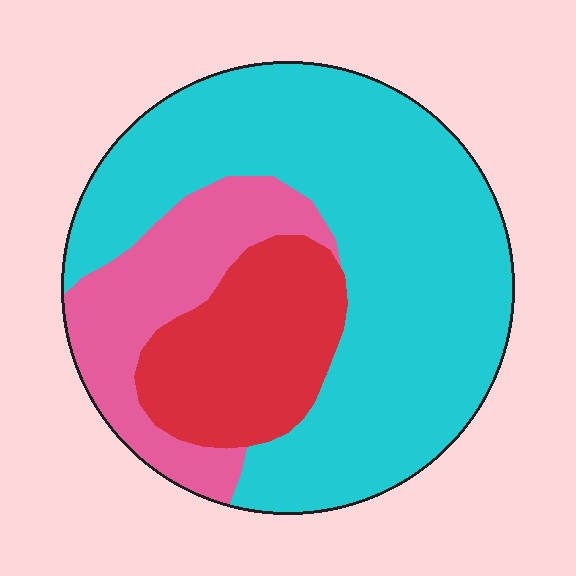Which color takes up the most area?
Cyan, at roughly 60%.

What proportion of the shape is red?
Red covers 19% of the shape.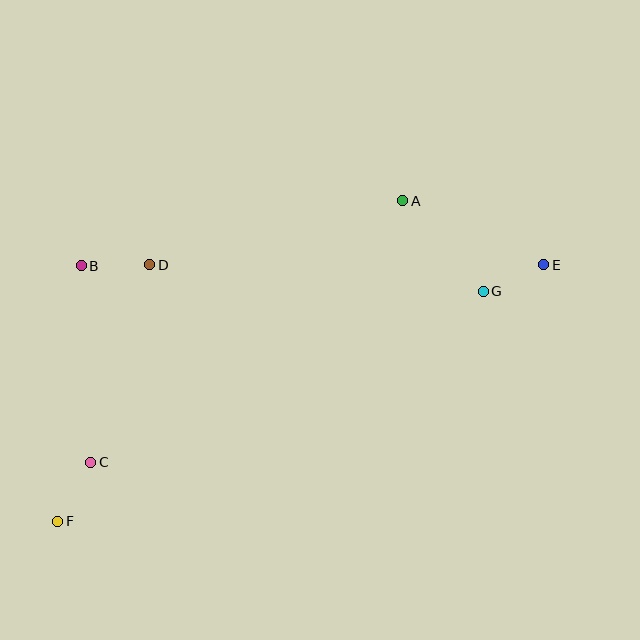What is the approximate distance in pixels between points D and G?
The distance between D and G is approximately 335 pixels.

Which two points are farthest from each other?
Points E and F are farthest from each other.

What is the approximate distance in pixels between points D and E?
The distance between D and E is approximately 394 pixels.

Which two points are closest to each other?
Points E and G are closest to each other.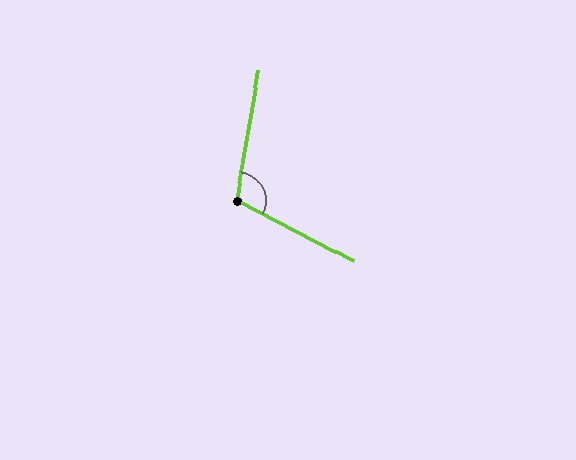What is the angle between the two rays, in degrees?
Approximately 108 degrees.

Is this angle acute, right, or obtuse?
It is obtuse.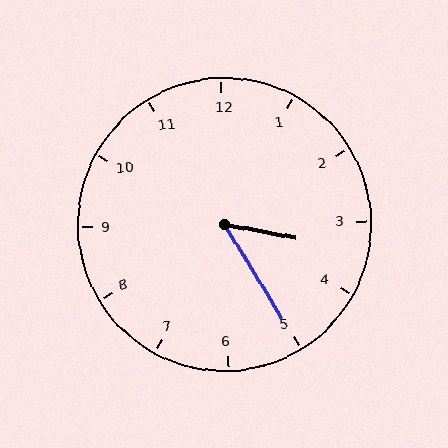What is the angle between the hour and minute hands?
Approximately 48 degrees.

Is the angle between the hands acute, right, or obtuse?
It is acute.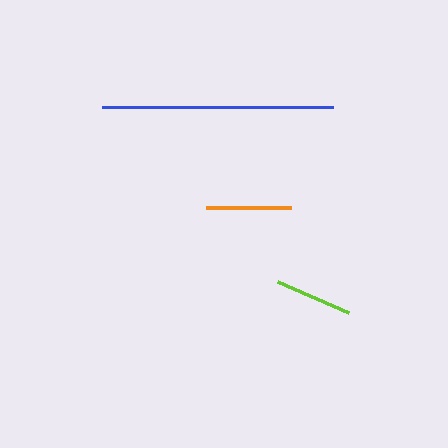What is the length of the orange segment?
The orange segment is approximately 85 pixels long.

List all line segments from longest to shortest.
From longest to shortest: blue, orange, lime.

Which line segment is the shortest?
The lime line is the shortest at approximately 77 pixels.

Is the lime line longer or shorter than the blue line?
The blue line is longer than the lime line.